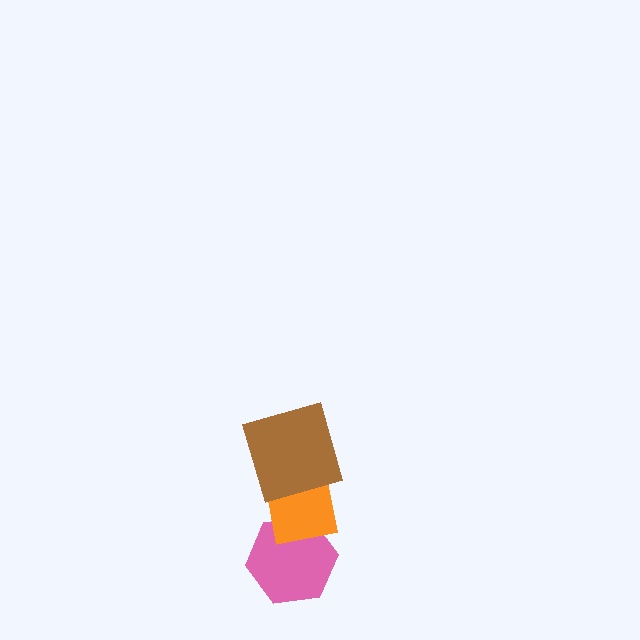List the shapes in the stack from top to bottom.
From top to bottom: the brown square, the orange square, the pink hexagon.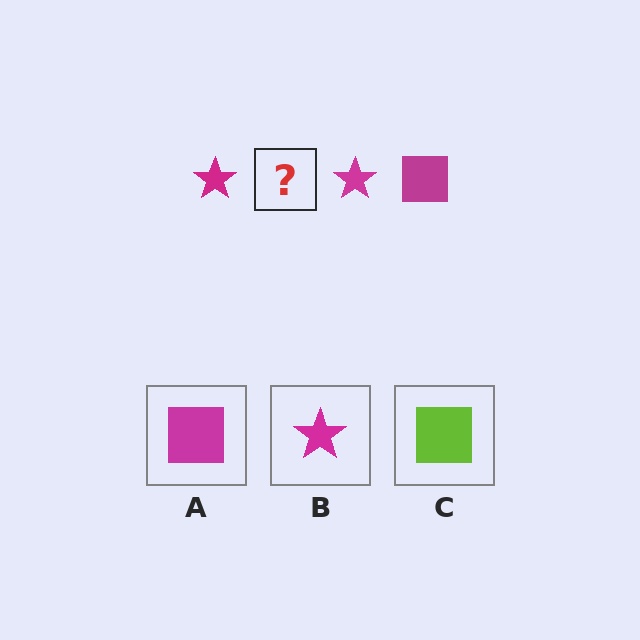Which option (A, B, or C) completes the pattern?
A.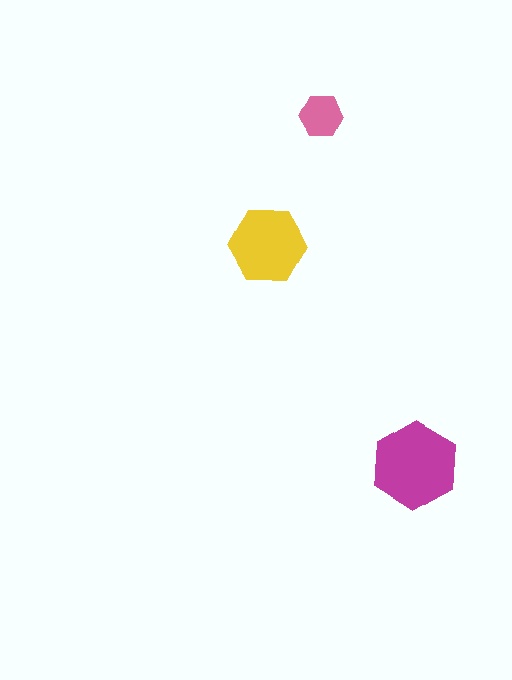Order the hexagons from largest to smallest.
the magenta one, the yellow one, the pink one.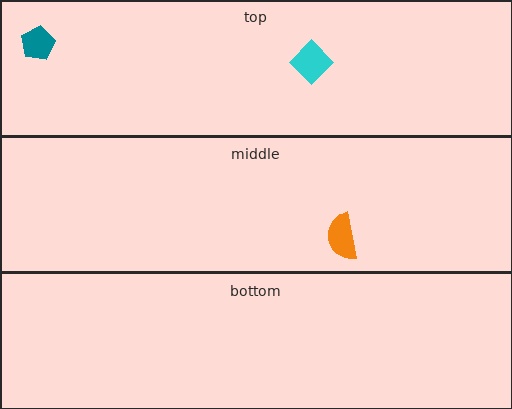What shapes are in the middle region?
The orange semicircle.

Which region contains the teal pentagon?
The top region.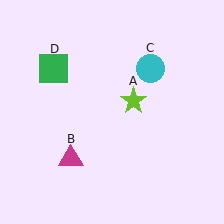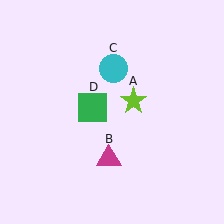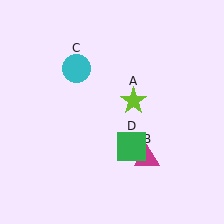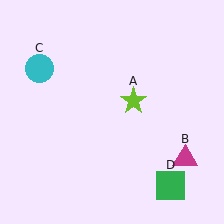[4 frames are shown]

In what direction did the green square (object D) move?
The green square (object D) moved down and to the right.